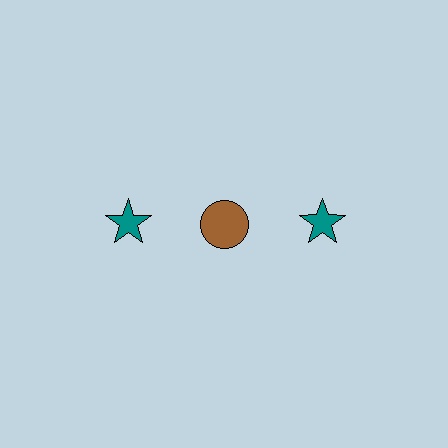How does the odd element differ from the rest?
It differs in both color (brown instead of teal) and shape (circle instead of star).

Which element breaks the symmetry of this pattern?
The brown circle in the top row, second from left column breaks the symmetry. All other shapes are teal stars.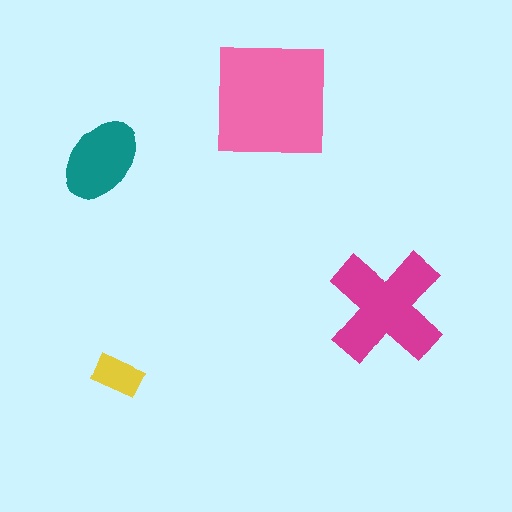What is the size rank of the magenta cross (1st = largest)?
2nd.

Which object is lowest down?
The yellow rectangle is bottommost.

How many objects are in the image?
There are 4 objects in the image.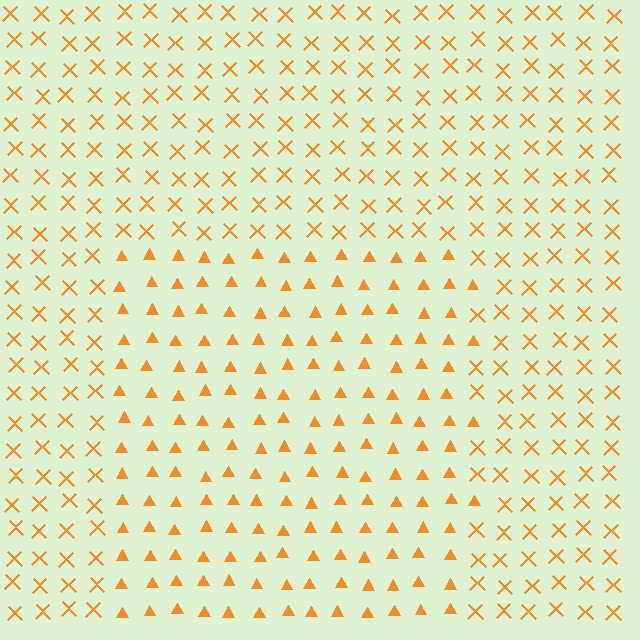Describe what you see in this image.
The image is filled with small orange elements arranged in a uniform grid. A rectangle-shaped region contains triangles, while the surrounding area contains X marks. The boundary is defined purely by the change in element shape.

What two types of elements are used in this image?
The image uses triangles inside the rectangle region and X marks outside it.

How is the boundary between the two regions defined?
The boundary is defined by a change in element shape: triangles inside vs. X marks outside. All elements share the same color and spacing.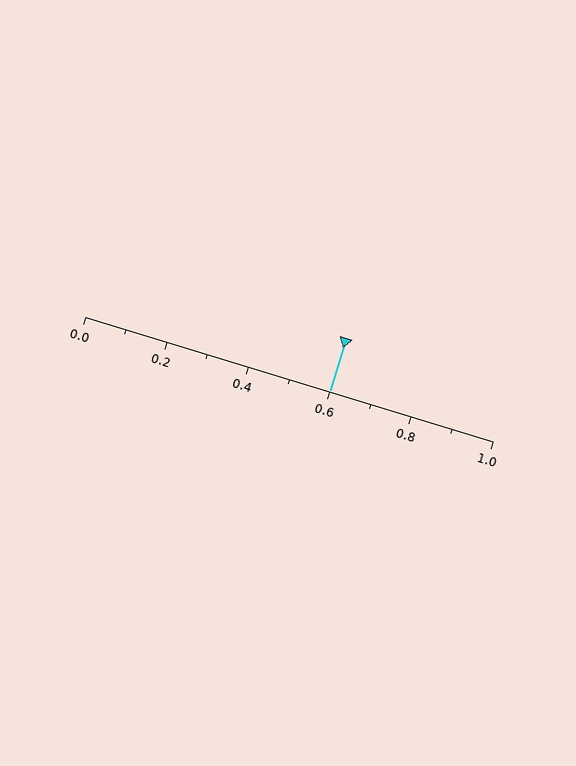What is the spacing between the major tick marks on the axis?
The major ticks are spaced 0.2 apart.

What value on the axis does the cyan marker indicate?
The marker indicates approximately 0.6.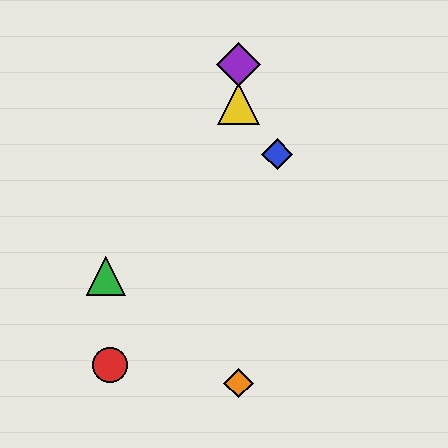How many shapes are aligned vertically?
3 shapes (the yellow triangle, the purple diamond, the orange diamond) are aligned vertically.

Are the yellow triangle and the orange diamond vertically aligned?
Yes, both are at x≈238.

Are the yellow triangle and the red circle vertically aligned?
No, the yellow triangle is at x≈238 and the red circle is at x≈110.